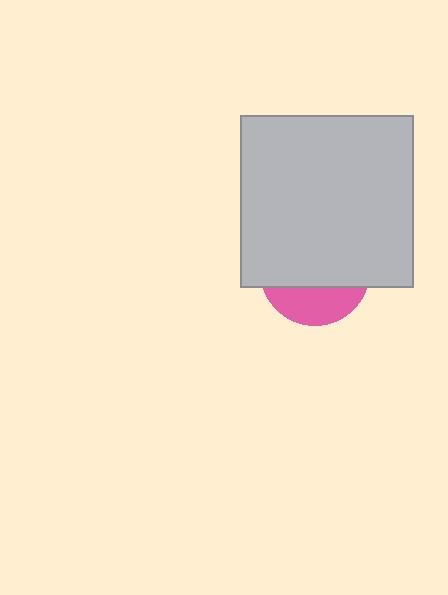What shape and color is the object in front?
The object in front is a light gray rectangle.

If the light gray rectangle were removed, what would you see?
You would see the complete pink circle.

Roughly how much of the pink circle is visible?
A small part of it is visible (roughly 31%).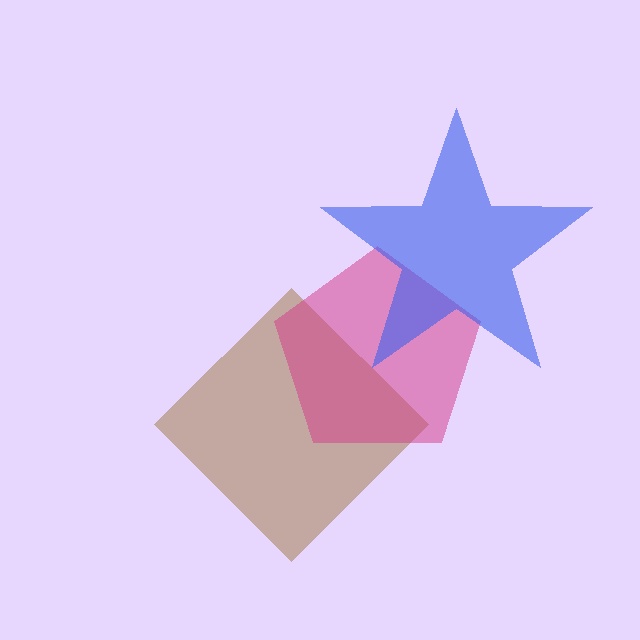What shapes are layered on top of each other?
The layered shapes are: a brown diamond, a magenta pentagon, a blue star.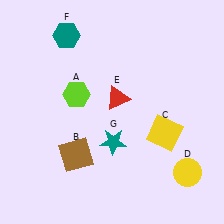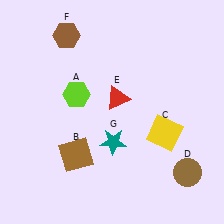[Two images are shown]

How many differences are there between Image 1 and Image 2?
There are 2 differences between the two images.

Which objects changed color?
D changed from yellow to brown. F changed from teal to brown.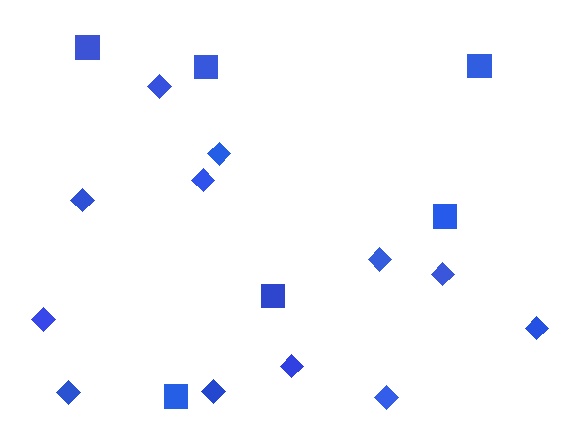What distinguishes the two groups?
There are 2 groups: one group of squares (6) and one group of diamonds (12).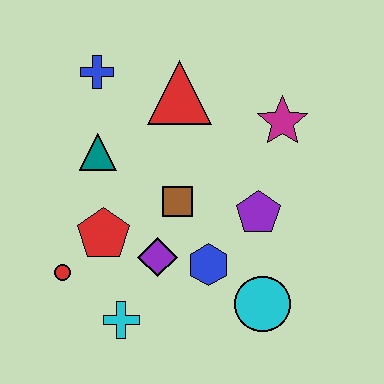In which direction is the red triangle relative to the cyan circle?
The red triangle is above the cyan circle.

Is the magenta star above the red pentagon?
Yes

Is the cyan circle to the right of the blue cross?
Yes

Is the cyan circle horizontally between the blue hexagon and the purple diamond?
No